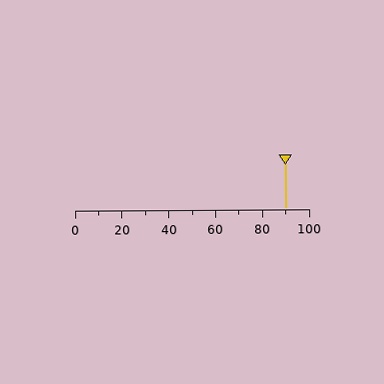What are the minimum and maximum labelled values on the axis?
The axis runs from 0 to 100.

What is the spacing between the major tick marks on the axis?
The major ticks are spaced 20 apart.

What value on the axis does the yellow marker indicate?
The marker indicates approximately 90.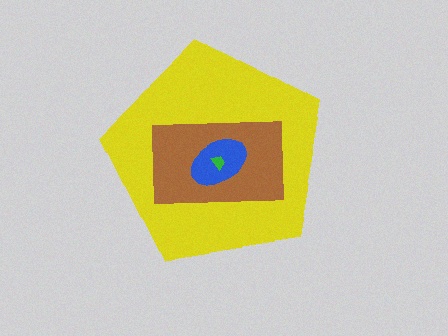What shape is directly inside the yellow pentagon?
The brown rectangle.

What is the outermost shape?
The yellow pentagon.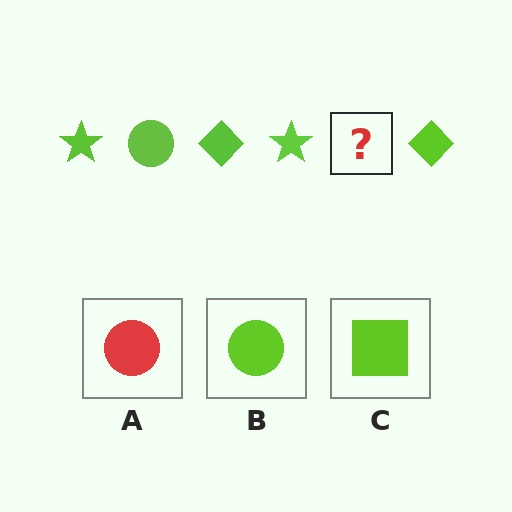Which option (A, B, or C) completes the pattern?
B.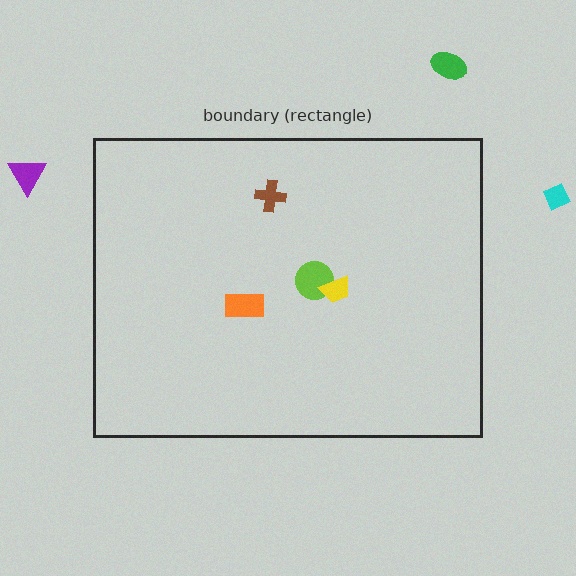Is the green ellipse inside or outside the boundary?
Outside.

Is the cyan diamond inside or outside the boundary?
Outside.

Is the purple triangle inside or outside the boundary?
Outside.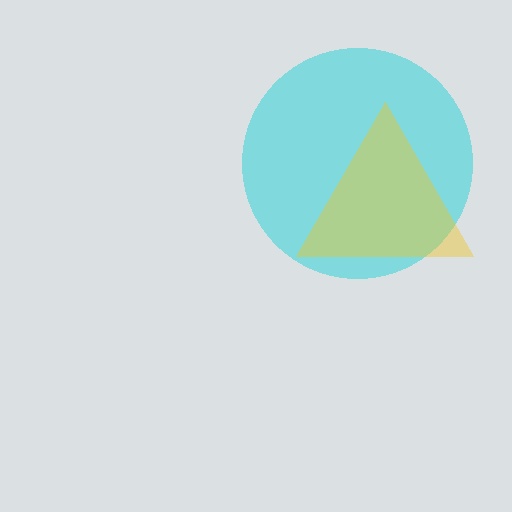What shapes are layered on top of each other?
The layered shapes are: a cyan circle, a yellow triangle.